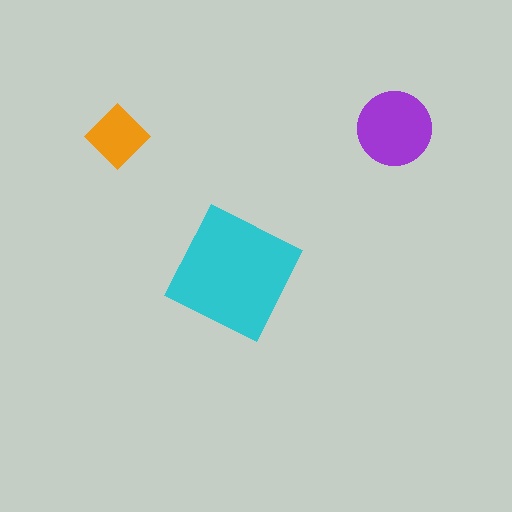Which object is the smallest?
The orange diamond.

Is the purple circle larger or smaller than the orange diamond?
Larger.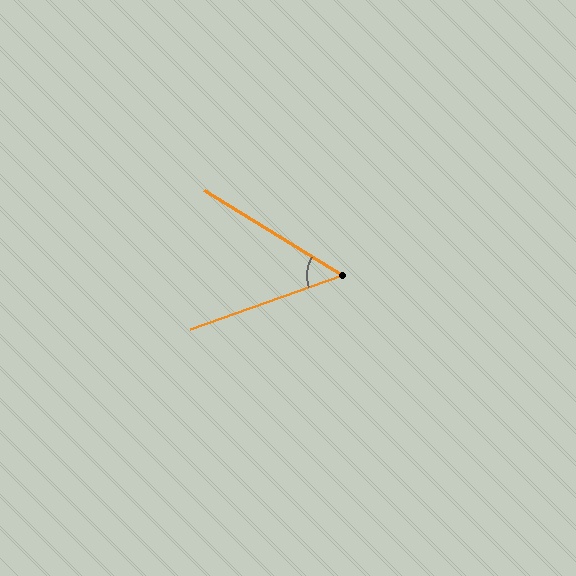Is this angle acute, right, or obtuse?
It is acute.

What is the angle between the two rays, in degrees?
Approximately 51 degrees.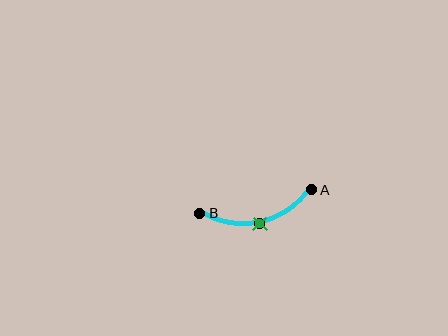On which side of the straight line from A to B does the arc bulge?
The arc bulges below the straight line connecting A and B.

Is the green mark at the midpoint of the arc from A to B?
Yes. The green mark lies on the arc at equal arc-length from both A and B — it is the arc midpoint.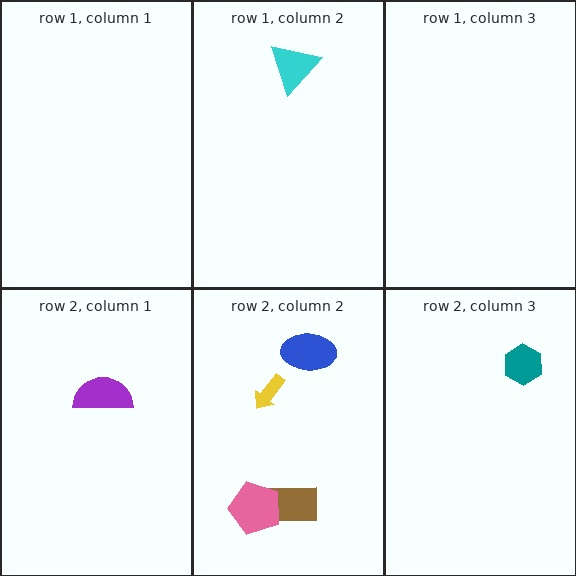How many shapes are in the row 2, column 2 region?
4.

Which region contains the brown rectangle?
The row 2, column 2 region.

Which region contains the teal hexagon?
The row 2, column 3 region.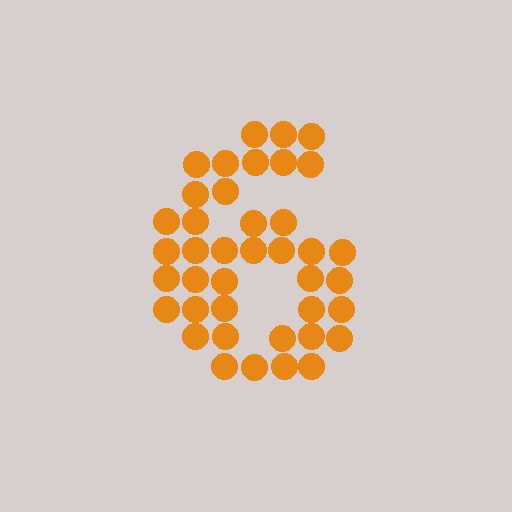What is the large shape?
The large shape is the digit 6.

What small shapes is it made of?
It is made of small circles.